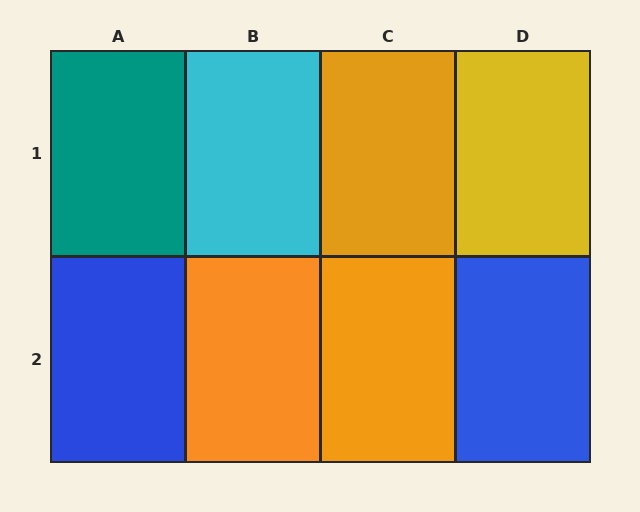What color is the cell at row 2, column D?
Blue.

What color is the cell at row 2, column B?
Orange.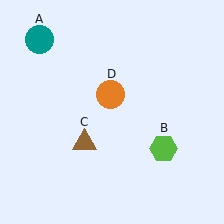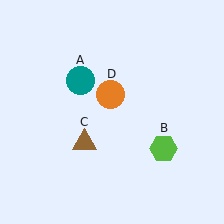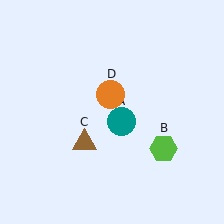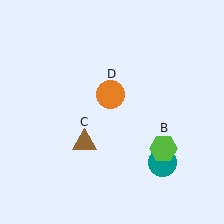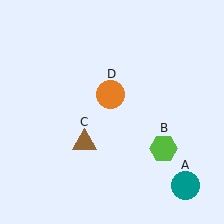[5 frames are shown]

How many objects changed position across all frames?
1 object changed position: teal circle (object A).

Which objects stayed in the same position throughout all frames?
Lime hexagon (object B) and brown triangle (object C) and orange circle (object D) remained stationary.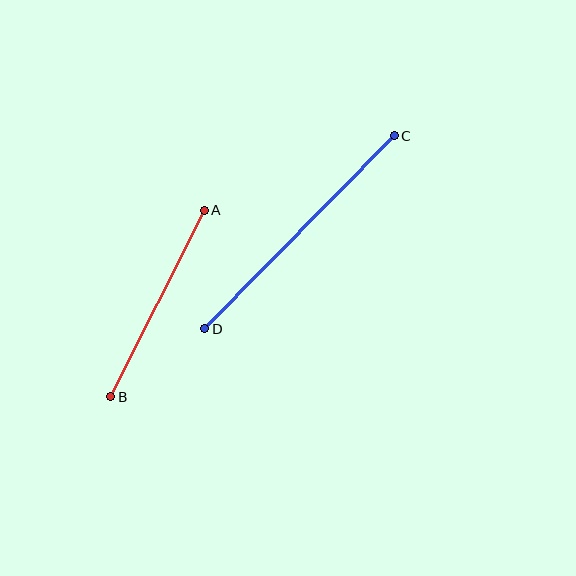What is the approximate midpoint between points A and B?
The midpoint is at approximately (157, 304) pixels.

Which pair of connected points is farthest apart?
Points C and D are farthest apart.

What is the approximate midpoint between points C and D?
The midpoint is at approximately (299, 232) pixels.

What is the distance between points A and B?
The distance is approximately 209 pixels.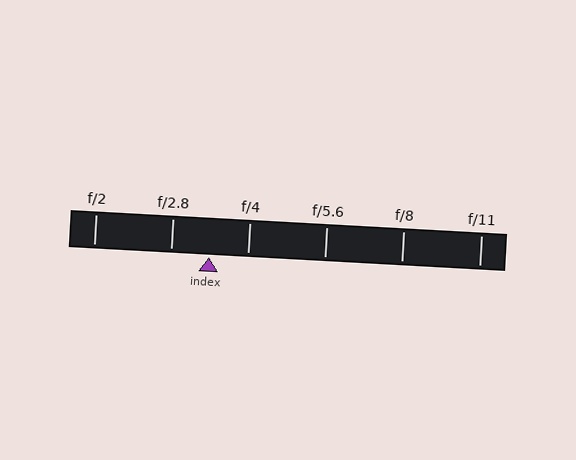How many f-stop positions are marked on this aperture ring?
There are 6 f-stop positions marked.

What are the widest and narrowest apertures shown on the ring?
The widest aperture shown is f/2 and the narrowest is f/11.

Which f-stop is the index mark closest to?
The index mark is closest to f/4.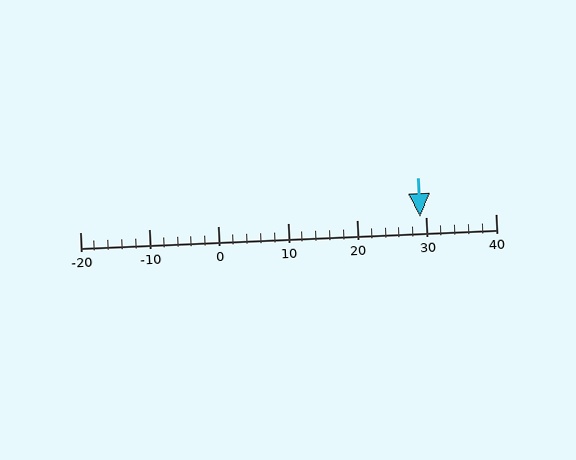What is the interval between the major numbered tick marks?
The major tick marks are spaced 10 units apart.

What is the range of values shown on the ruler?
The ruler shows values from -20 to 40.